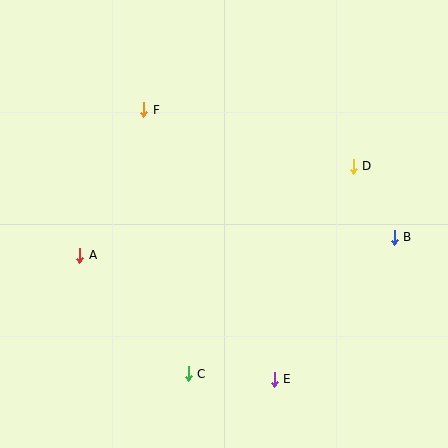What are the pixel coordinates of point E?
Point E is at (274, 379).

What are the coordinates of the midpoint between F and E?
The midpoint between F and E is at (209, 244).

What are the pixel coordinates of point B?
Point B is at (394, 237).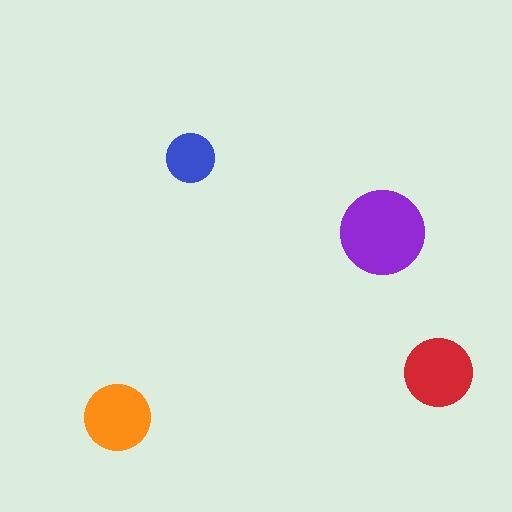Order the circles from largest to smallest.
the purple one, the red one, the orange one, the blue one.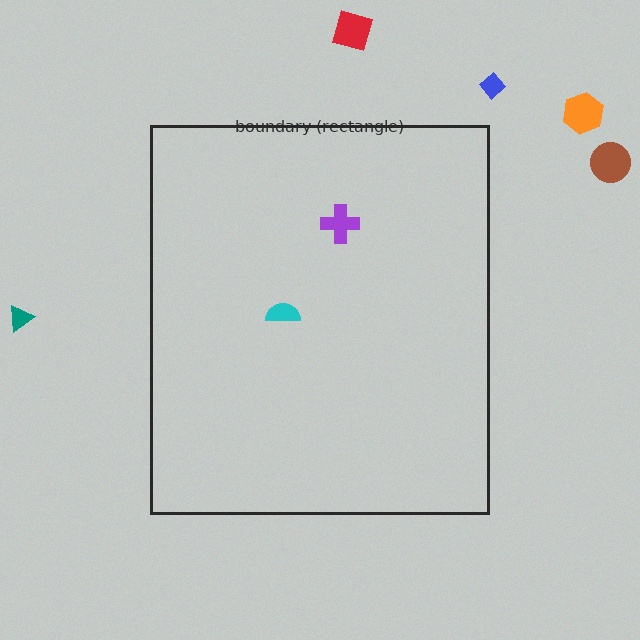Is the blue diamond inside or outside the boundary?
Outside.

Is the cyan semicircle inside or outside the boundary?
Inside.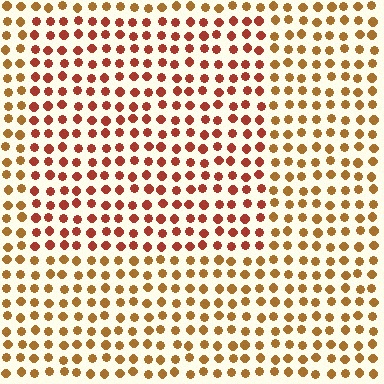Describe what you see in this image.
The image is filled with small brown elements in a uniform arrangement. A rectangle-shaped region is visible where the elements are tinted to a slightly different hue, forming a subtle color boundary.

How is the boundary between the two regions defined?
The boundary is defined purely by a slight shift in hue (about 29 degrees). Spacing, size, and orientation are identical on both sides.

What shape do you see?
I see a rectangle.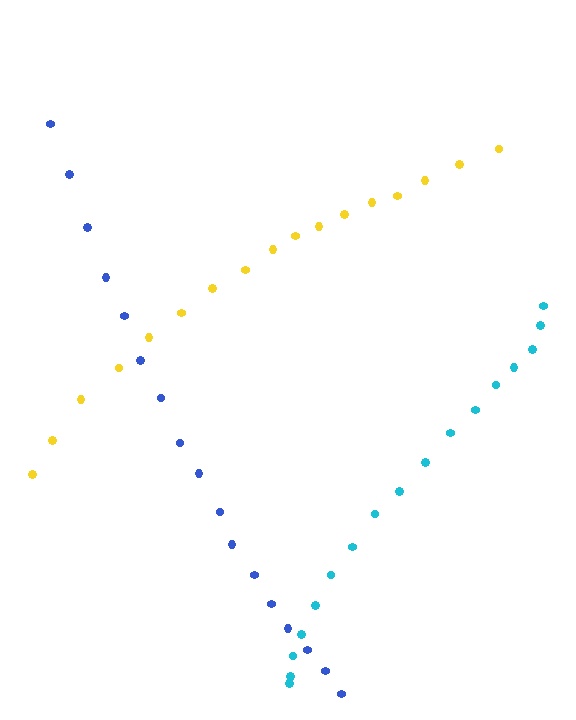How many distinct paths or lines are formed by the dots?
There are 3 distinct paths.